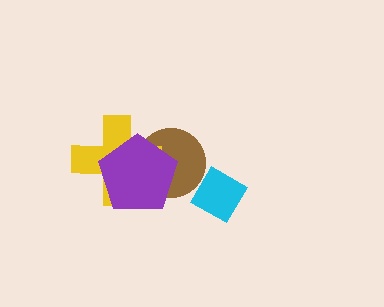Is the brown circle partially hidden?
Yes, it is partially covered by another shape.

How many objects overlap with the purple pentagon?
2 objects overlap with the purple pentagon.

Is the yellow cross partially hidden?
Yes, it is partially covered by another shape.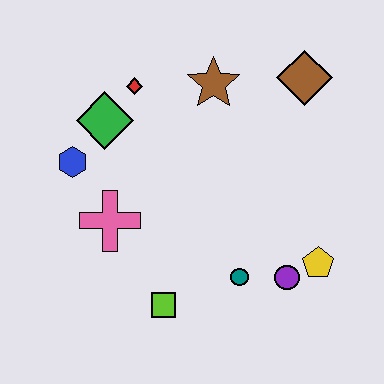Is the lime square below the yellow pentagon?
Yes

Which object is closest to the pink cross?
The blue hexagon is closest to the pink cross.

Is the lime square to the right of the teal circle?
No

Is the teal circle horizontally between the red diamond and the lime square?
No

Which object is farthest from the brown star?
The lime square is farthest from the brown star.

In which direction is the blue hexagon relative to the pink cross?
The blue hexagon is above the pink cross.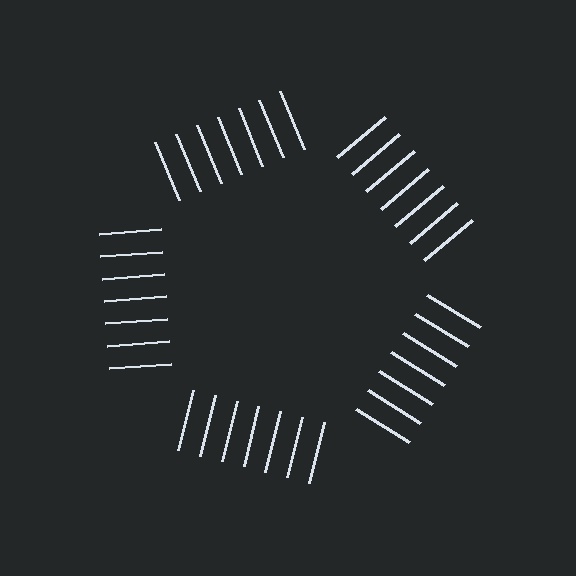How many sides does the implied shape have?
5 sides — the line-ends trace a pentagon.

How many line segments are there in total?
35 — 7 along each of the 5 edges.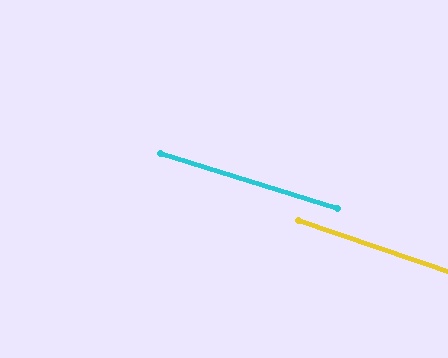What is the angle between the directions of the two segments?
Approximately 2 degrees.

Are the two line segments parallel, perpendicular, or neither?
Parallel — their directions differ by only 1.6°.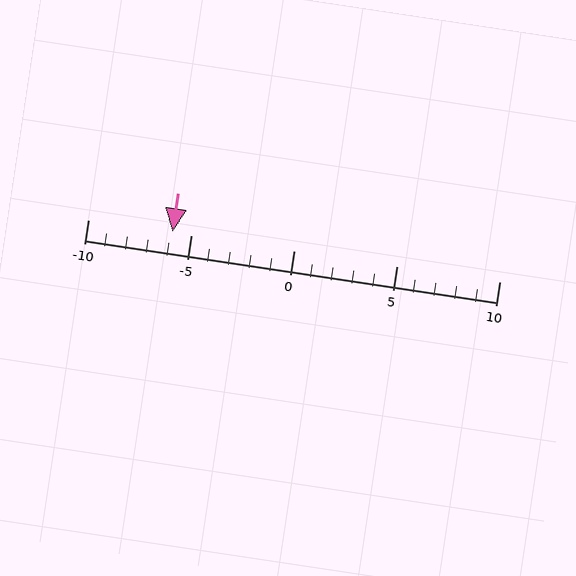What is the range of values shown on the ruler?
The ruler shows values from -10 to 10.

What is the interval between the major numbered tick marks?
The major tick marks are spaced 5 units apart.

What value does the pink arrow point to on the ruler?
The pink arrow points to approximately -6.